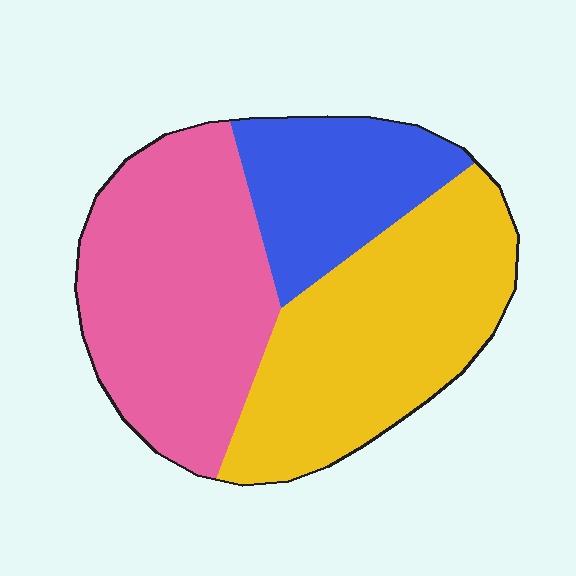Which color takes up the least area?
Blue, at roughly 20%.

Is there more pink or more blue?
Pink.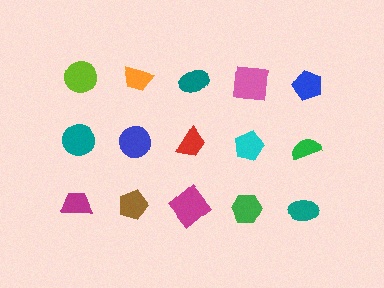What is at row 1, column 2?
An orange trapezoid.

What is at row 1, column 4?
A pink square.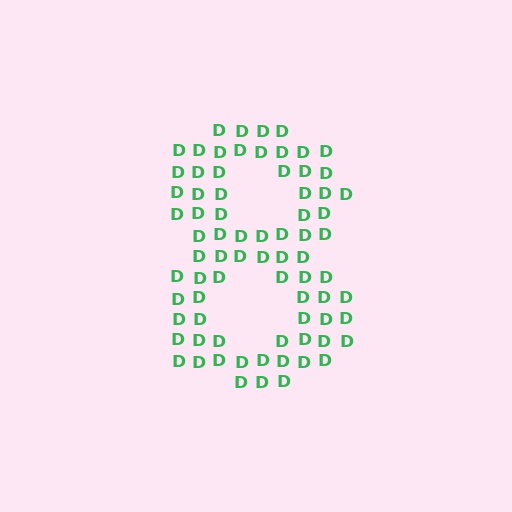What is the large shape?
The large shape is the digit 8.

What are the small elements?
The small elements are letter D's.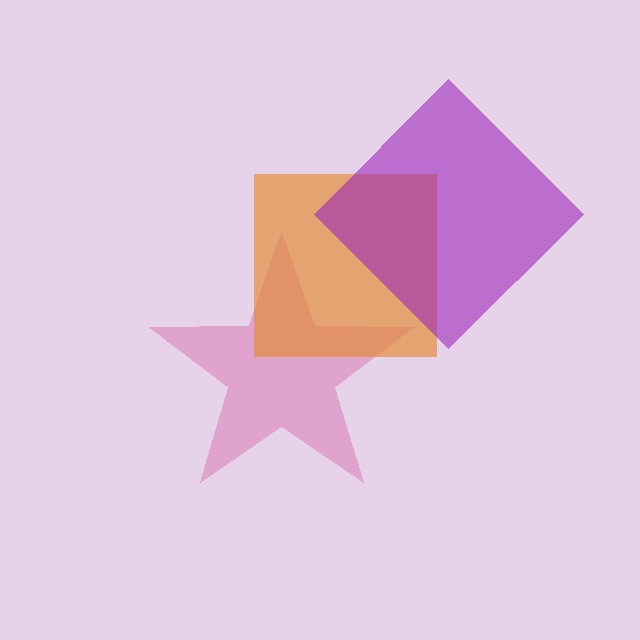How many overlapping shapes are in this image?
There are 3 overlapping shapes in the image.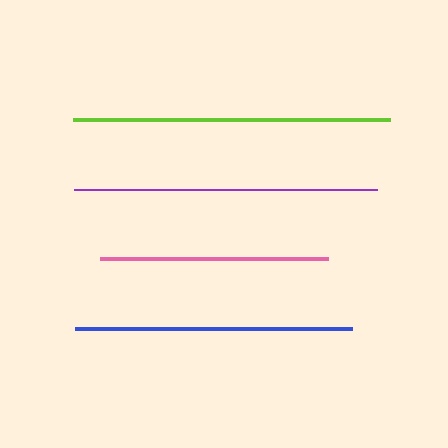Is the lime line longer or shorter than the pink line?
The lime line is longer than the pink line.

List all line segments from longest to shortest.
From longest to shortest: lime, purple, blue, pink.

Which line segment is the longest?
The lime line is the longest at approximately 317 pixels.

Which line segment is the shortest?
The pink line is the shortest at approximately 228 pixels.